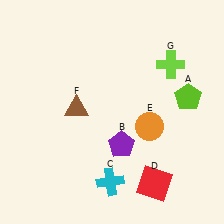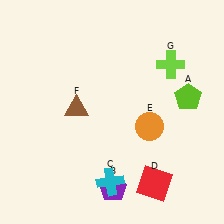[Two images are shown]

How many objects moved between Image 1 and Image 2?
1 object moved between the two images.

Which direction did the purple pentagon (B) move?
The purple pentagon (B) moved down.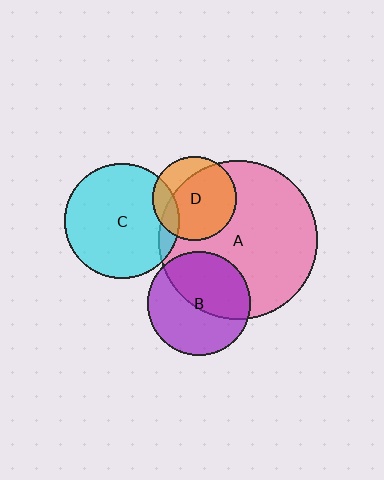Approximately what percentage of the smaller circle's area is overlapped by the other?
Approximately 10%.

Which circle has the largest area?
Circle A (pink).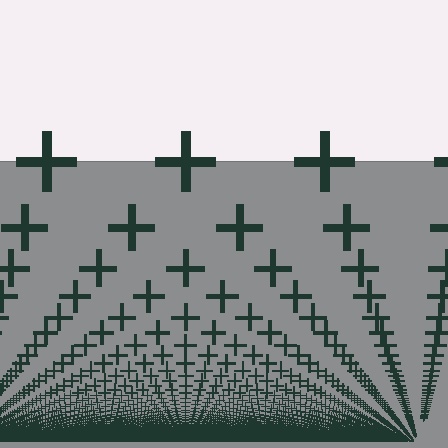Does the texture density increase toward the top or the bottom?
Density increases toward the bottom.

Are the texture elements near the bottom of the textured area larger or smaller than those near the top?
Smaller. The gradient is inverted — elements near the bottom are smaller and denser.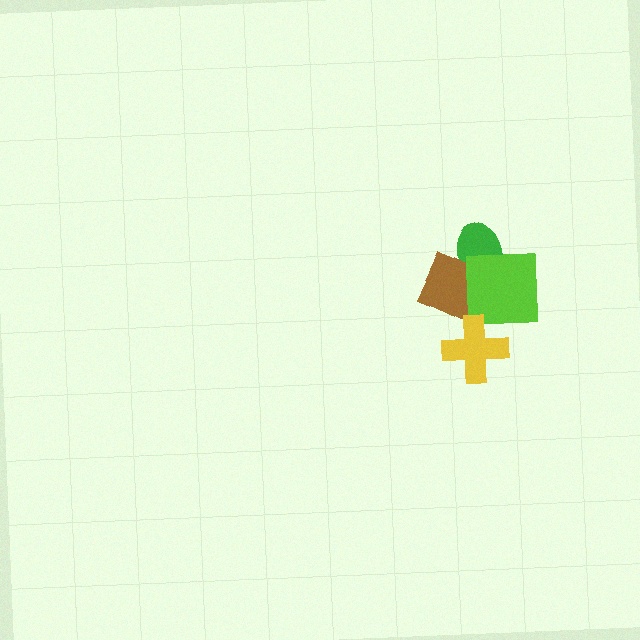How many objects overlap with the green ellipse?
2 objects overlap with the green ellipse.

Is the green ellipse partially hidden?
Yes, it is partially covered by another shape.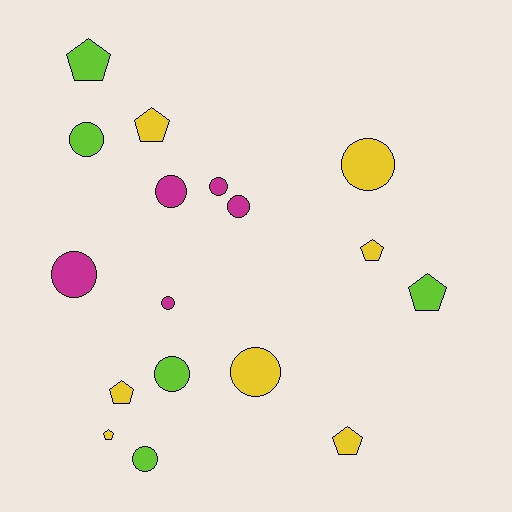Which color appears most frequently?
Yellow, with 7 objects.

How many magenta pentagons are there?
There are no magenta pentagons.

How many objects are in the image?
There are 17 objects.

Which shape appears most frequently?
Circle, with 10 objects.